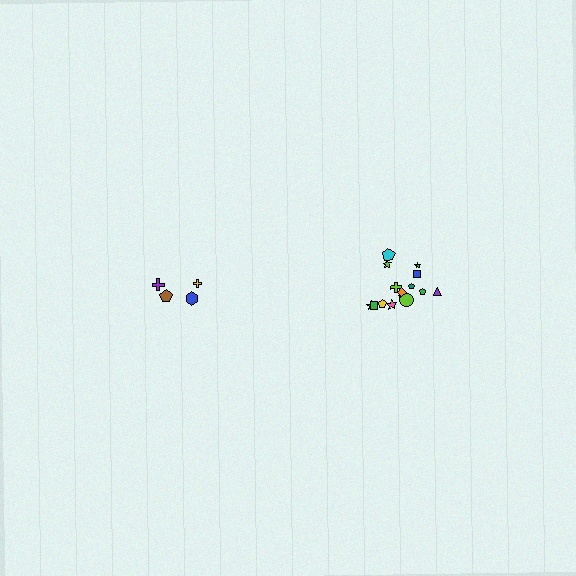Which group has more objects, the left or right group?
The right group.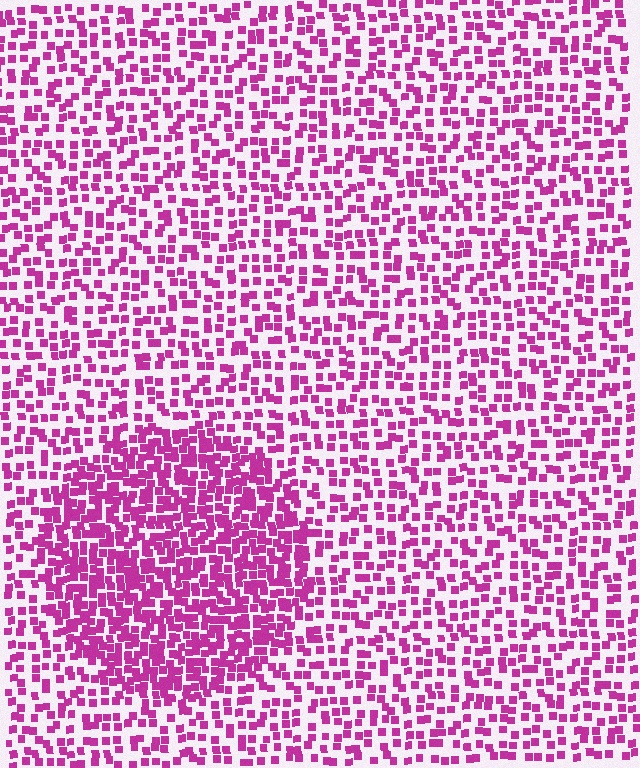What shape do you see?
I see a circle.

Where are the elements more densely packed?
The elements are more densely packed inside the circle boundary.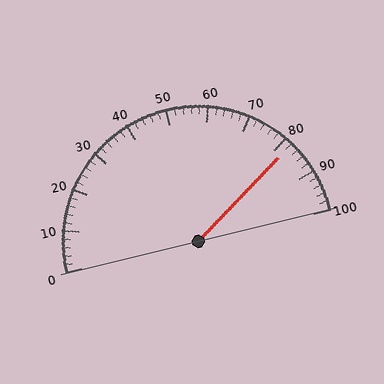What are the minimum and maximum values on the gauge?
The gauge ranges from 0 to 100.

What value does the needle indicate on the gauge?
The needle indicates approximately 82.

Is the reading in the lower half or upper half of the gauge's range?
The reading is in the upper half of the range (0 to 100).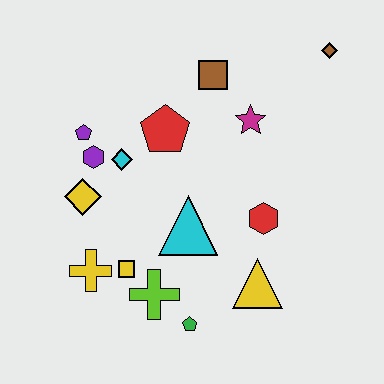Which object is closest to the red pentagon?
The cyan diamond is closest to the red pentagon.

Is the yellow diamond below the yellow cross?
No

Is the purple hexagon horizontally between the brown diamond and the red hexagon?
No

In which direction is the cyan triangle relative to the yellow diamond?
The cyan triangle is to the right of the yellow diamond.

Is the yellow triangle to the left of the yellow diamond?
No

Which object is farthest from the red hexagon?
The purple pentagon is farthest from the red hexagon.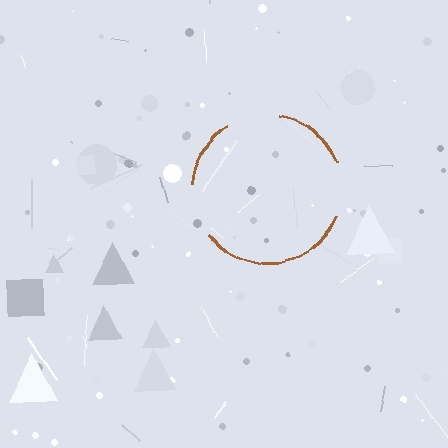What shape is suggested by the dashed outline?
The dashed outline suggests a circle.